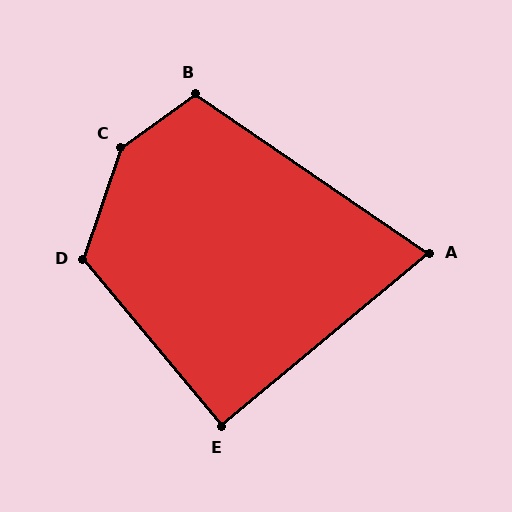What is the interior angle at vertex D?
Approximately 121 degrees (obtuse).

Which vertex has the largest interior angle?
C, at approximately 145 degrees.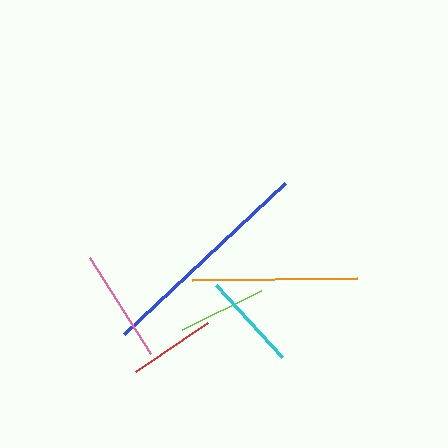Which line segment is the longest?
The blue line is the longest at approximately 220 pixels.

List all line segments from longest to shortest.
From longest to shortest: blue, orange, pink, cyan, lime, red.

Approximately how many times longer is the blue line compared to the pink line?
The blue line is approximately 1.9 times the length of the pink line.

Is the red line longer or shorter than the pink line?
The pink line is longer than the red line.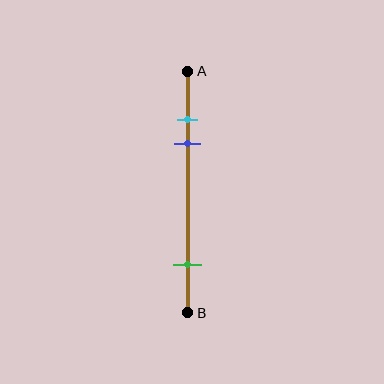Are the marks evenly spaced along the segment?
No, the marks are not evenly spaced.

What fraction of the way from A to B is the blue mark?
The blue mark is approximately 30% (0.3) of the way from A to B.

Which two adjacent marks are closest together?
The cyan and blue marks are the closest adjacent pair.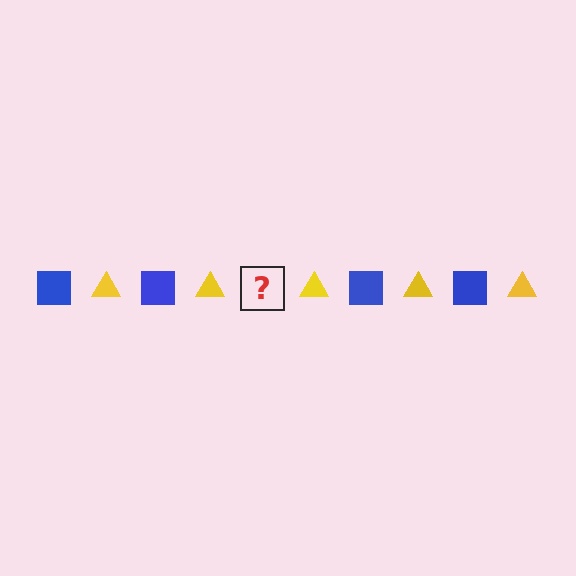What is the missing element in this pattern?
The missing element is a blue square.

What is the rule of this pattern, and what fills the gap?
The rule is that the pattern alternates between blue square and yellow triangle. The gap should be filled with a blue square.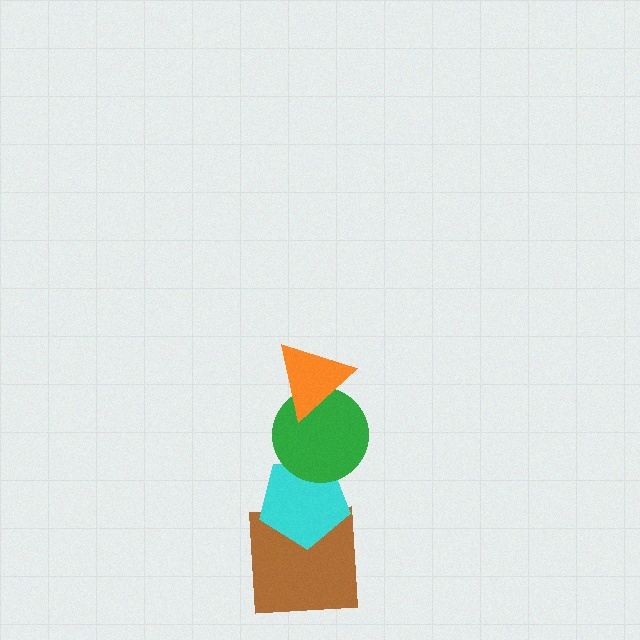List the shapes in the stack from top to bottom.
From top to bottom: the orange triangle, the green circle, the cyan pentagon, the brown square.